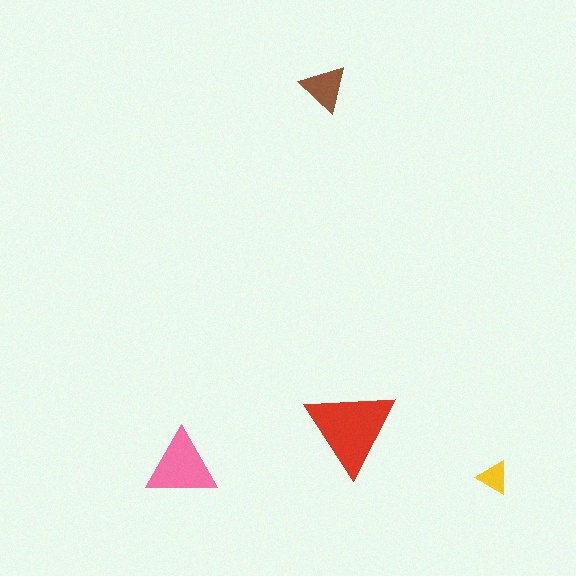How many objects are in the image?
There are 4 objects in the image.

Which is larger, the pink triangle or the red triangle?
The red one.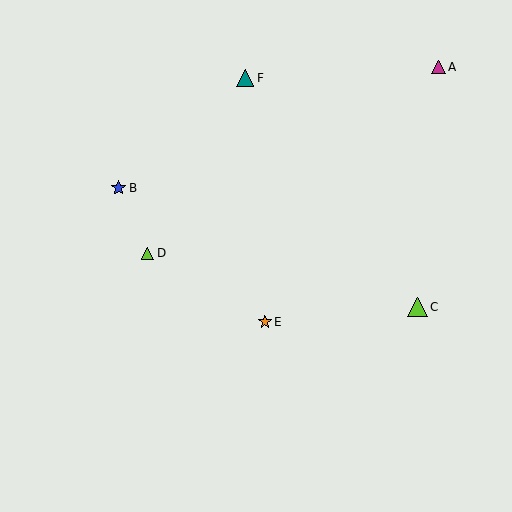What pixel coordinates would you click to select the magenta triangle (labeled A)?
Click at (439, 67) to select the magenta triangle A.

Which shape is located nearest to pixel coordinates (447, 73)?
The magenta triangle (labeled A) at (439, 67) is nearest to that location.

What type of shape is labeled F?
Shape F is a teal triangle.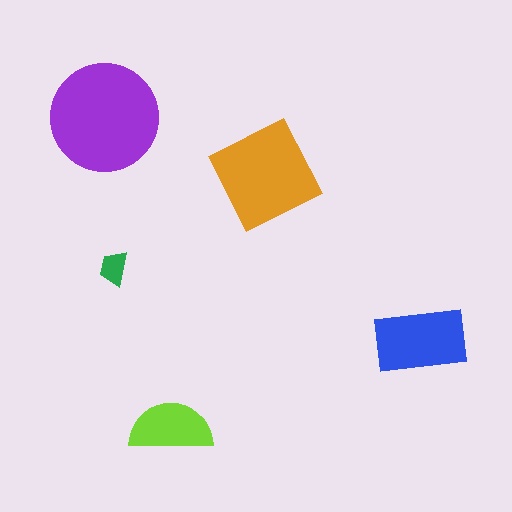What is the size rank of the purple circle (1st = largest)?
1st.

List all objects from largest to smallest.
The purple circle, the orange diamond, the blue rectangle, the lime semicircle, the green trapezoid.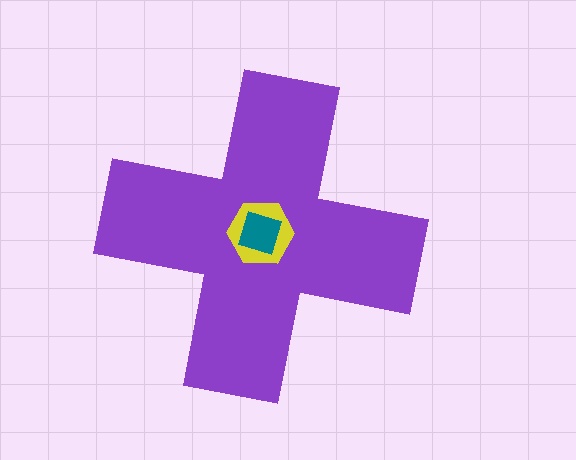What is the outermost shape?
The purple cross.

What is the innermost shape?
The teal square.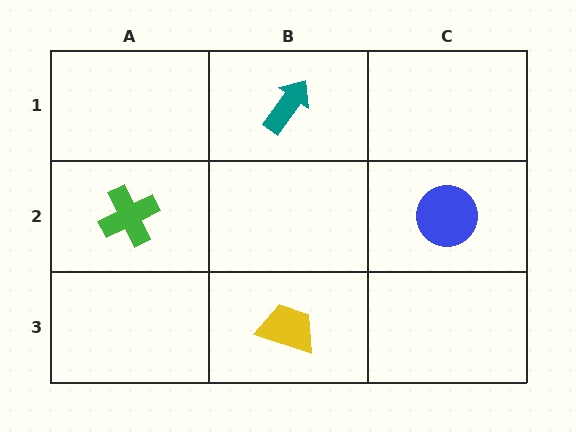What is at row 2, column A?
A green cross.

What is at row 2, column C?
A blue circle.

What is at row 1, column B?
A teal arrow.